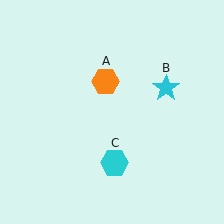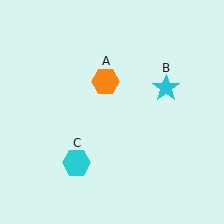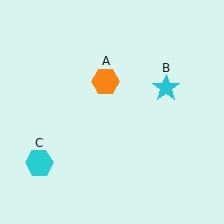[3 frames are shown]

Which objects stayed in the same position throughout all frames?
Orange hexagon (object A) and cyan star (object B) remained stationary.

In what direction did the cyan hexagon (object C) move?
The cyan hexagon (object C) moved left.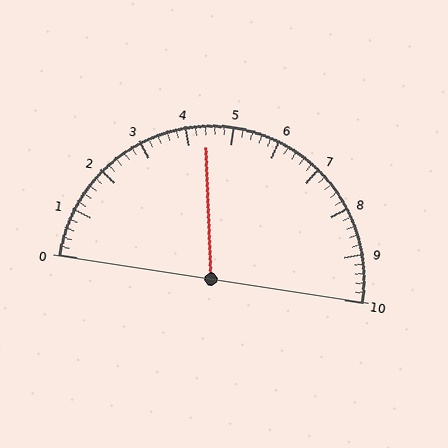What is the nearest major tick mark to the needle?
The nearest major tick mark is 4.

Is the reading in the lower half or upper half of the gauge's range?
The reading is in the lower half of the range (0 to 10).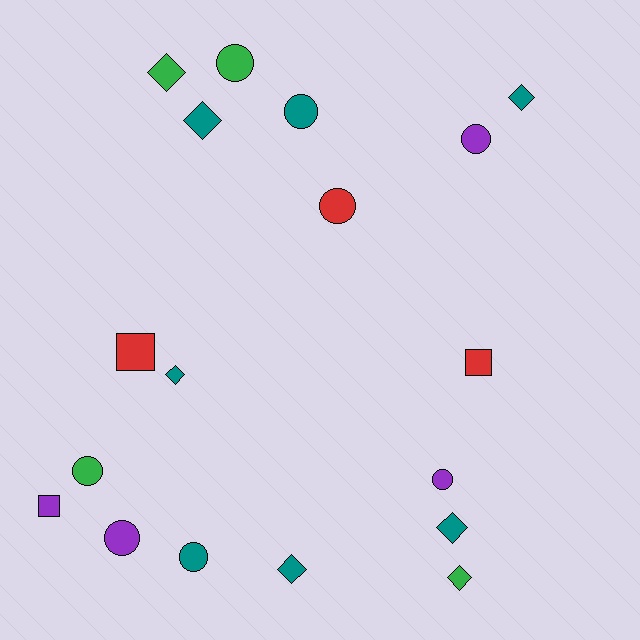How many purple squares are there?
There is 1 purple square.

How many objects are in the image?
There are 18 objects.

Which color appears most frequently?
Teal, with 7 objects.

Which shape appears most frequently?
Circle, with 8 objects.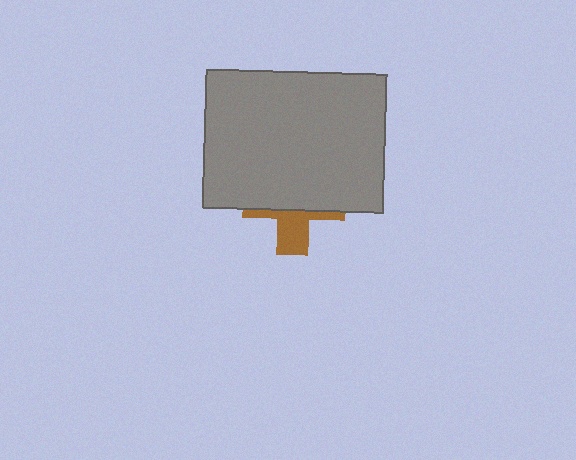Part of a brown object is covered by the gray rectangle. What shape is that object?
It is a cross.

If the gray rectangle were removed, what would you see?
You would see the complete brown cross.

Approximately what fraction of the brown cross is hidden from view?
Roughly 65% of the brown cross is hidden behind the gray rectangle.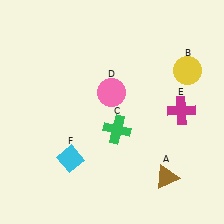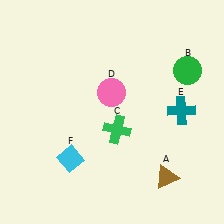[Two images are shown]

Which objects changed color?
B changed from yellow to green. E changed from magenta to teal.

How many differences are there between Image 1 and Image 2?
There are 2 differences between the two images.